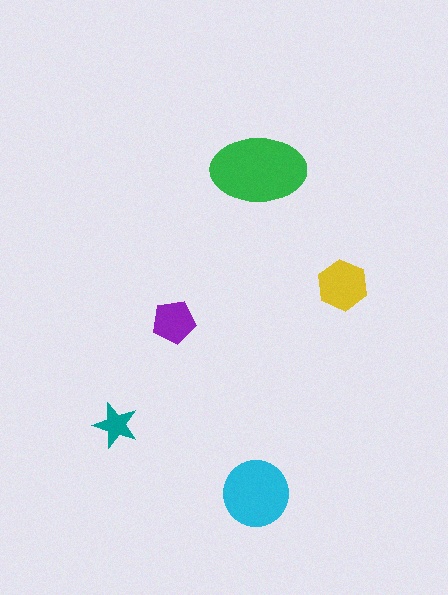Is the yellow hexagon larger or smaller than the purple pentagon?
Larger.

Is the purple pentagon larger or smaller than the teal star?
Larger.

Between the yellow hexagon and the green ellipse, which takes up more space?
The green ellipse.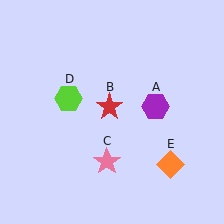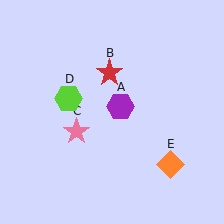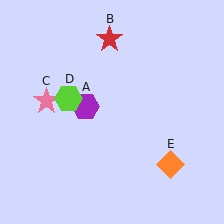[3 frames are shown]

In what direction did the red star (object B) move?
The red star (object B) moved up.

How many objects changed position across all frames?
3 objects changed position: purple hexagon (object A), red star (object B), pink star (object C).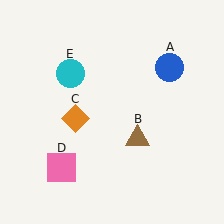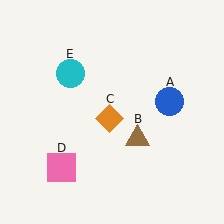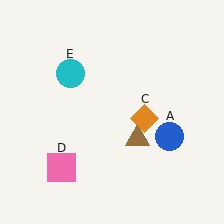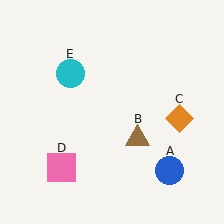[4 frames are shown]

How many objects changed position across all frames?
2 objects changed position: blue circle (object A), orange diamond (object C).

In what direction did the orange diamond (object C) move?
The orange diamond (object C) moved right.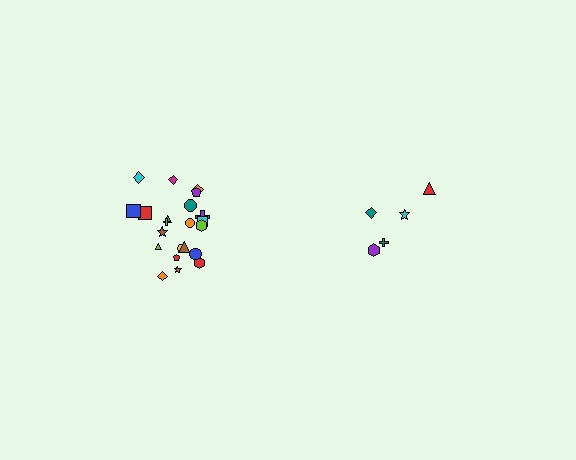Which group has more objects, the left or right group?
The left group.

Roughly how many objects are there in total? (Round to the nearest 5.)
Roughly 25 objects in total.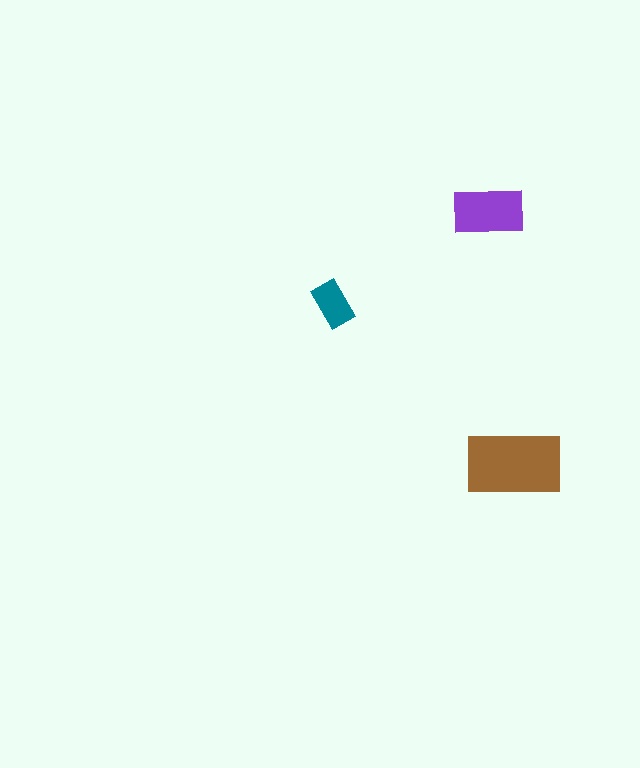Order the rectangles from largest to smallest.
the brown one, the purple one, the teal one.